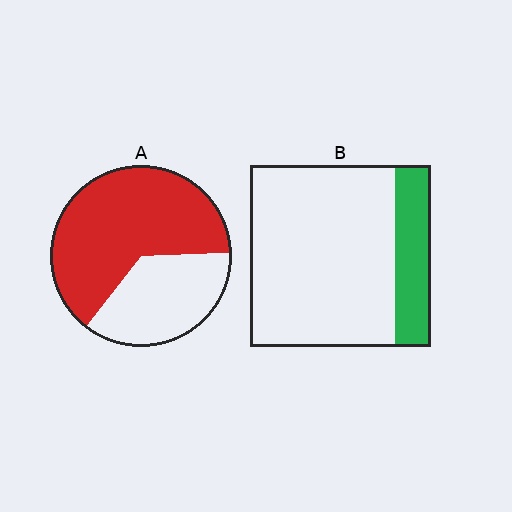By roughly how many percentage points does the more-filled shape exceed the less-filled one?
By roughly 45 percentage points (A over B).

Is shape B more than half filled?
No.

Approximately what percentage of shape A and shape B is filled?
A is approximately 65% and B is approximately 20%.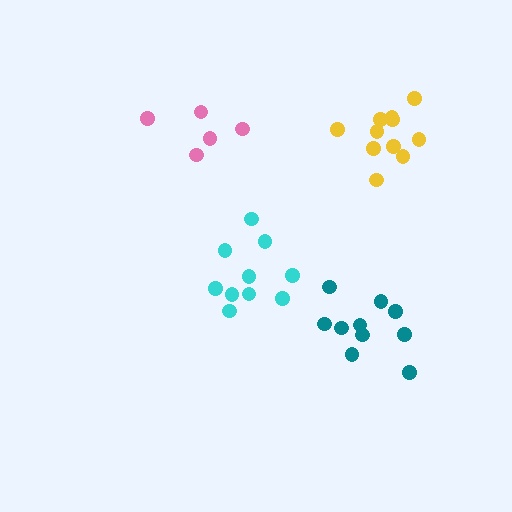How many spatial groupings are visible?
There are 4 spatial groupings.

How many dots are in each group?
Group 1: 10 dots, Group 2: 11 dots, Group 3: 10 dots, Group 4: 5 dots (36 total).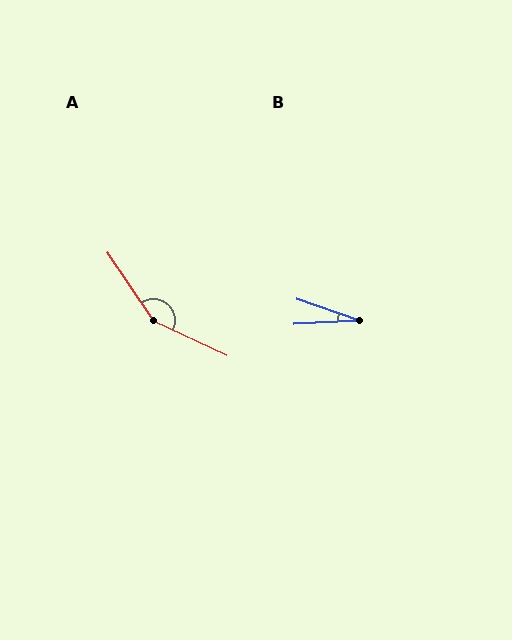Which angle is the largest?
A, at approximately 149 degrees.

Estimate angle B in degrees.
Approximately 23 degrees.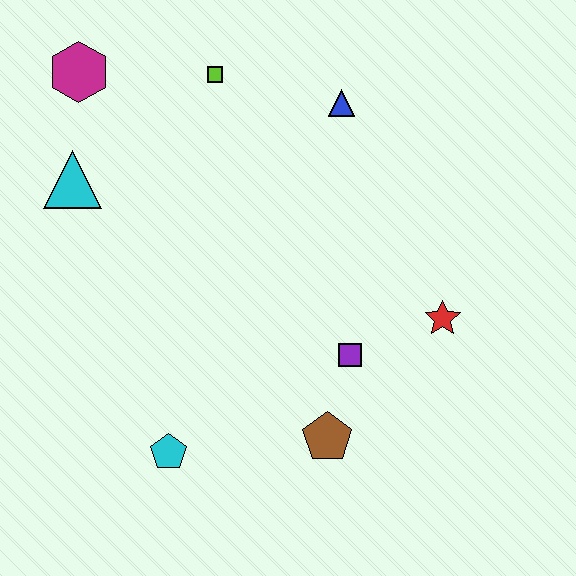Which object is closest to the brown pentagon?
The purple square is closest to the brown pentagon.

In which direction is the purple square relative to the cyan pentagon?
The purple square is to the right of the cyan pentagon.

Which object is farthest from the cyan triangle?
The red star is farthest from the cyan triangle.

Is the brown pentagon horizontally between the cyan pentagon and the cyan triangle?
No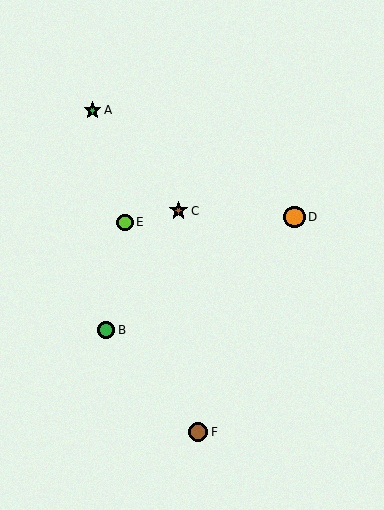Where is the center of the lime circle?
The center of the lime circle is at (125, 222).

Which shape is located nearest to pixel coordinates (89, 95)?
The green star (labeled A) at (93, 110) is nearest to that location.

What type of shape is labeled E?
Shape E is a lime circle.